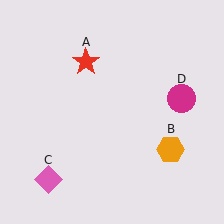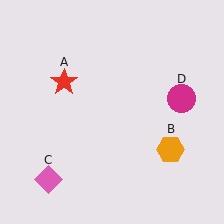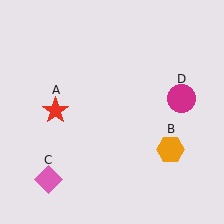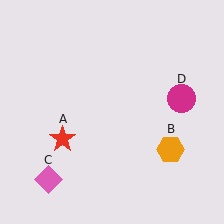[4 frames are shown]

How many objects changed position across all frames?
1 object changed position: red star (object A).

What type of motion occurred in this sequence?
The red star (object A) rotated counterclockwise around the center of the scene.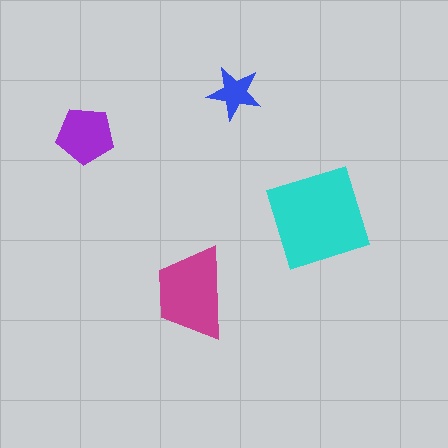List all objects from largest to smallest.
The cyan square, the magenta trapezoid, the purple pentagon, the blue star.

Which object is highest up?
The blue star is topmost.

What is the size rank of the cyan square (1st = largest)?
1st.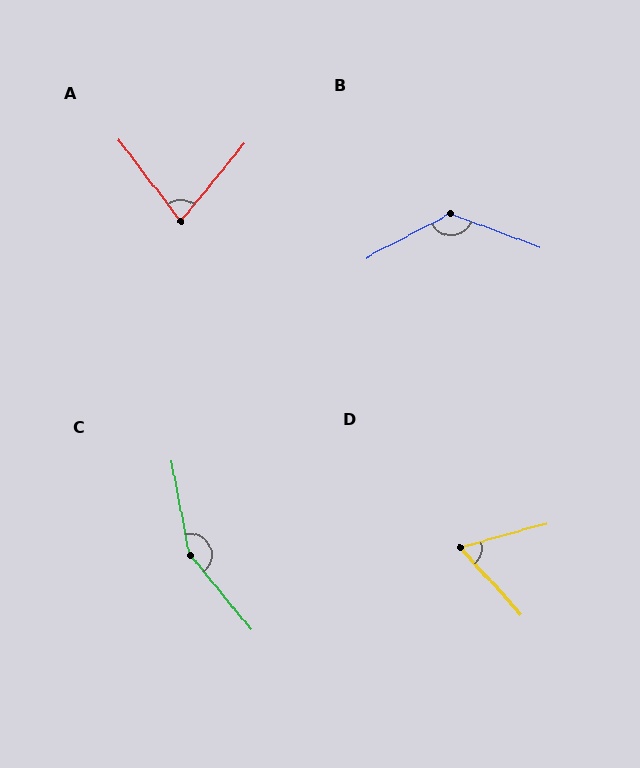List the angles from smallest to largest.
D (63°), A (77°), B (132°), C (151°).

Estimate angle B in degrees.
Approximately 132 degrees.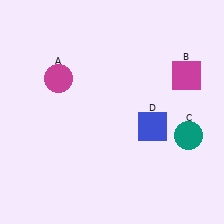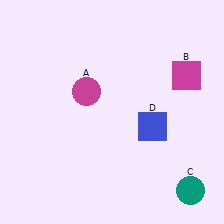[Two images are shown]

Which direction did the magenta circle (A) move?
The magenta circle (A) moved right.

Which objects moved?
The objects that moved are: the magenta circle (A), the teal circle (C).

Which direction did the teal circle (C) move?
The teal circle (C) moved down.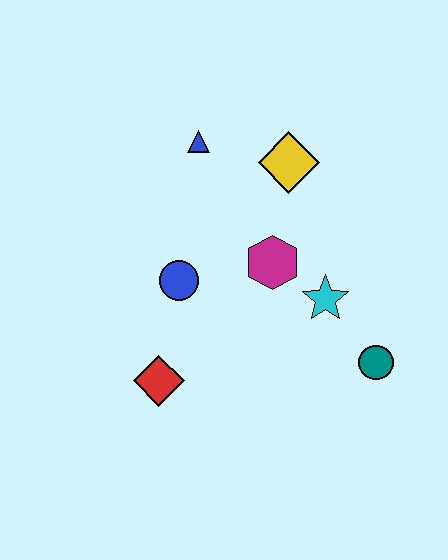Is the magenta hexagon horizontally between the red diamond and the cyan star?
Yes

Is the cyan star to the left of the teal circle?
Yes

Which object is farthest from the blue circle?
The teal circle is farthest from the blue circle.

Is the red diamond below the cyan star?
Yes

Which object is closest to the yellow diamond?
The blue triangle is closest to the yellow diamond.